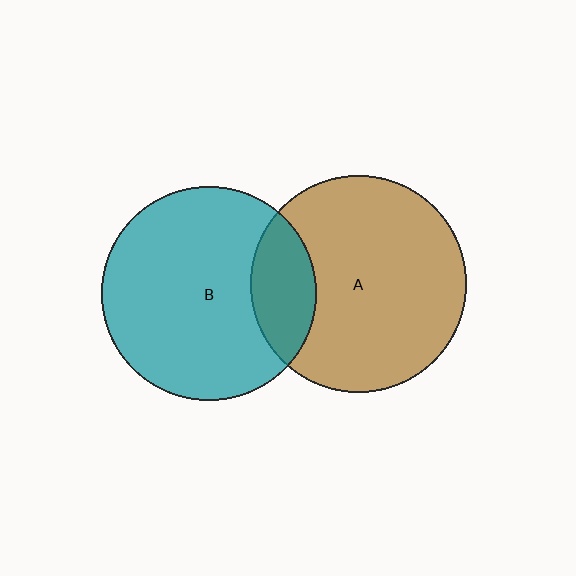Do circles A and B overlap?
Yes.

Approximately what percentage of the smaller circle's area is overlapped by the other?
Approximately 20%.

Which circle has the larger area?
Circle A (brown).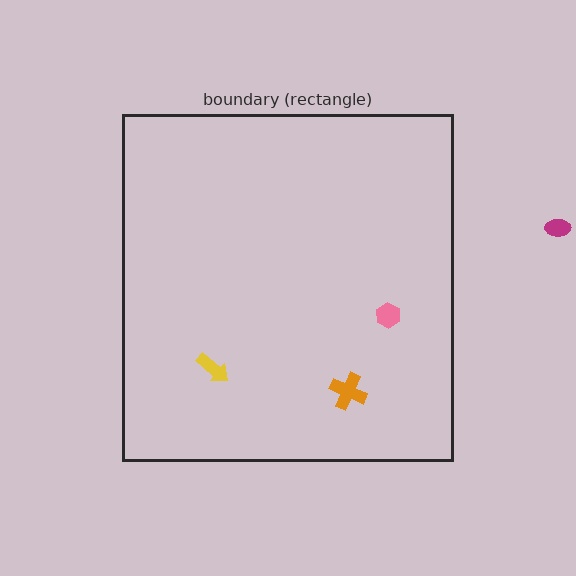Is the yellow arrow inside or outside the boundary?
Inside.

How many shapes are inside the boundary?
3 inside, 1 outside.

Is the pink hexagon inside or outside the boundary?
Inside.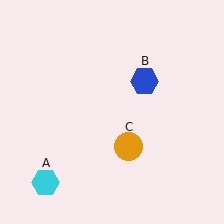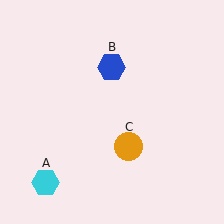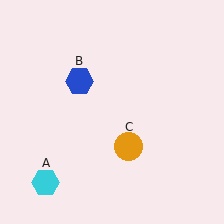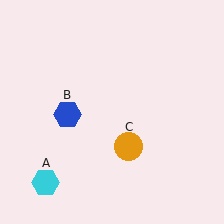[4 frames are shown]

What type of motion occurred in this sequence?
The blue hexagon (object B) rotated counterclockwise around the center of the scene.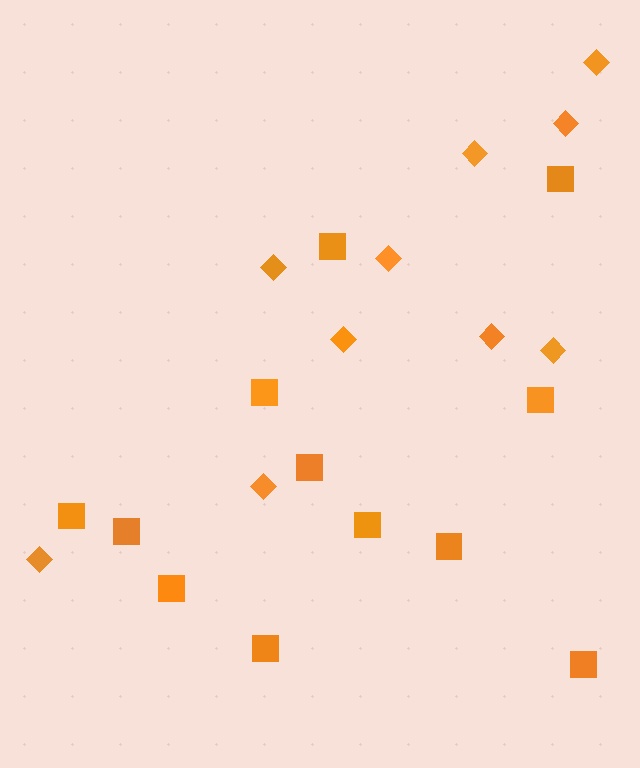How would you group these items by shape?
There are 2 groups: one group of squares (12) and one group of diamonds (10).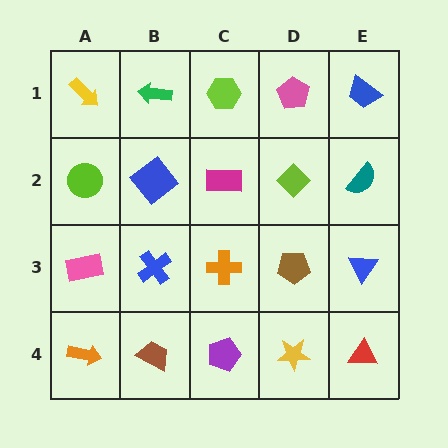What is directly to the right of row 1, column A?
A green arrow.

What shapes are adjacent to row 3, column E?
A teal semicircle (row 2, column E), a red triangle (row 4, column E), a brown pentagon (row 3, column D).